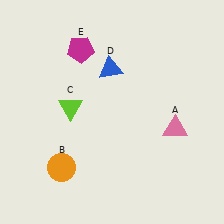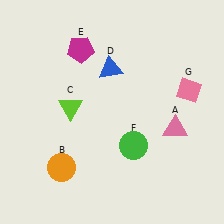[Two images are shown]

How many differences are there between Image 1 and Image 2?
There are 2 differences between the two images.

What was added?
A green circle (F), a pink diamond (G) were added in Image 2.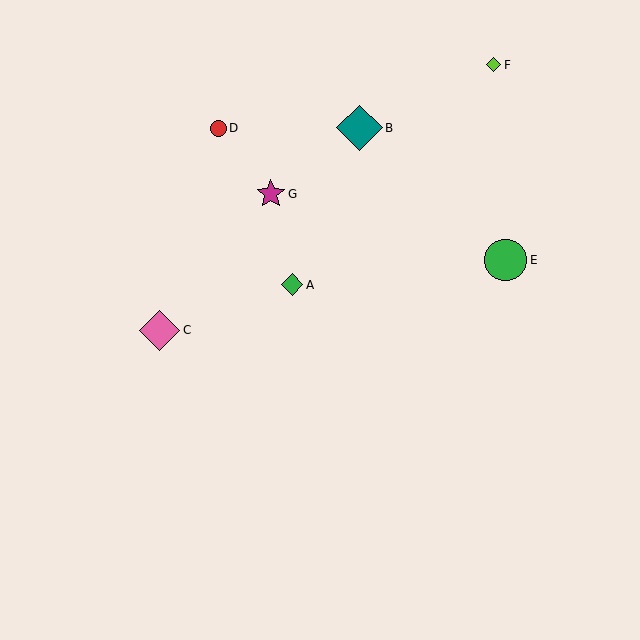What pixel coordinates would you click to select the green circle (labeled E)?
Click at (506, 260) to select the green circle E.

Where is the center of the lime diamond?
The center of the lime diamond is at (494, 65).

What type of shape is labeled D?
Shape D is a red circle.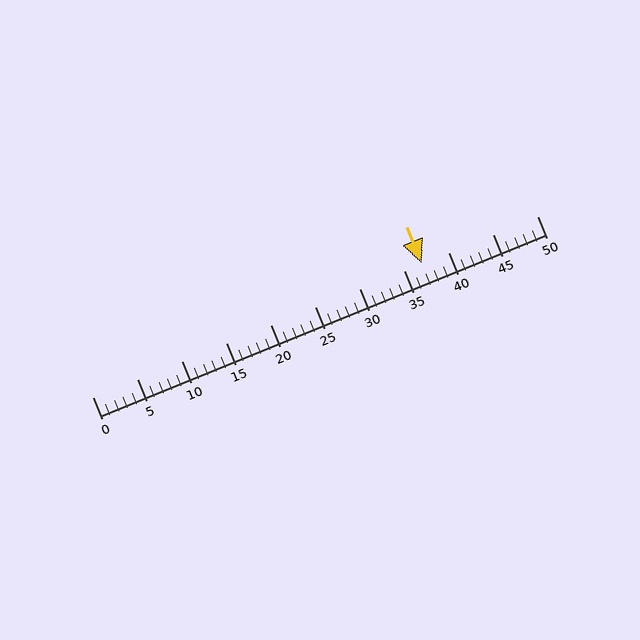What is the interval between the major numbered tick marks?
The major tick marks are spaced 5 units apart.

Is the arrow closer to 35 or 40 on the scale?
The arrow is closer to 35.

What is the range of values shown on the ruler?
The ruler shows values from 0 to 50.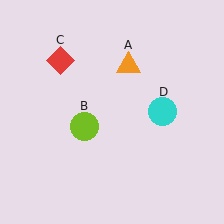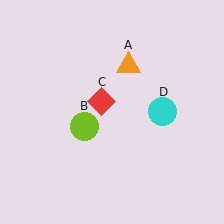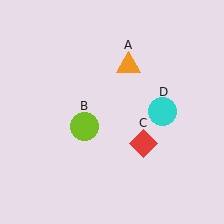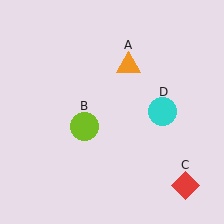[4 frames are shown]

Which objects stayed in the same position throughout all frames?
Orange triangle (object A) and lime circle (object B) and cyan circle (object D) remained stationary.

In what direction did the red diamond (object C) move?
The red diamond (object C) moved down and to the right.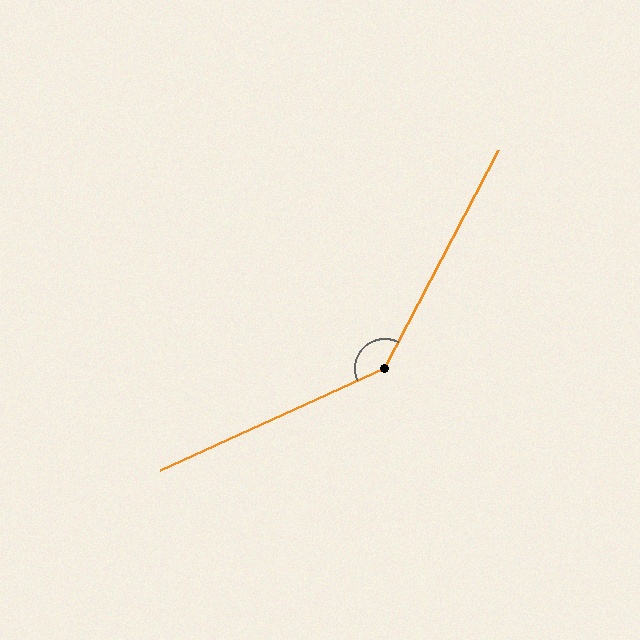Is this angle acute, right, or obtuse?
It is obtuse.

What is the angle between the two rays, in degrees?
Approximately 142 degrees.